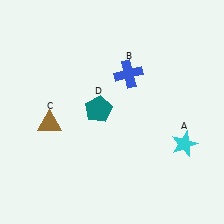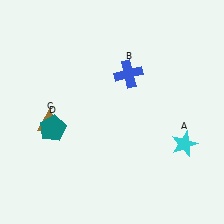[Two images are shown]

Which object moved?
The teal pentagon (D) moved left.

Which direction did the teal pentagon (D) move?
The teal pentagon (D) moved left.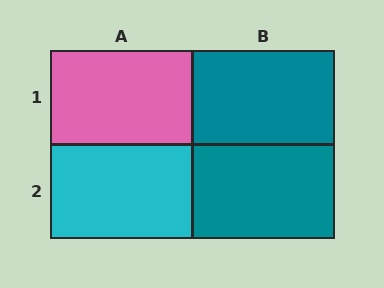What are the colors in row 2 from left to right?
Cyan, teal.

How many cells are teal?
2 cells are teal.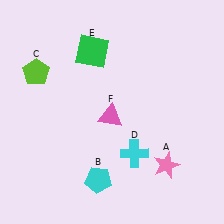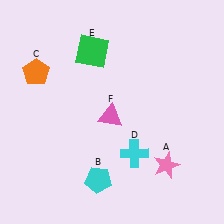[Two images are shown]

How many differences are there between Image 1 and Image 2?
There is 1 difference between the two images.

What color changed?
The pentagon (C) changed from lime in Image 1 to orange in Image 2.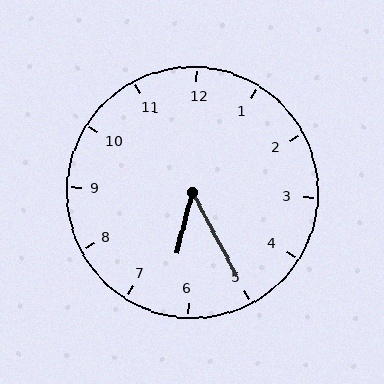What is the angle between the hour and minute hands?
Approximately 42 degrees.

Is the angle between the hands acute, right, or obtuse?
It is acute.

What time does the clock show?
6:25.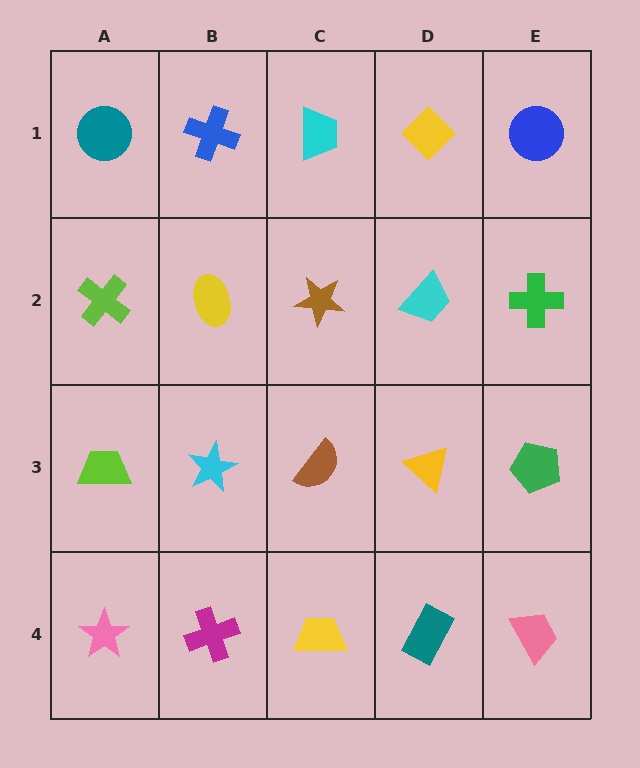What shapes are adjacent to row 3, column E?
A green cross (row 2, column E), a pink trapezoid (row 4, column E), a yellow triangle (row 3, column D).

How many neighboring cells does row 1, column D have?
3.